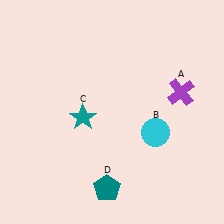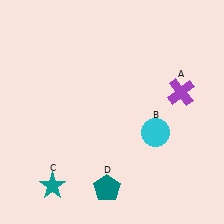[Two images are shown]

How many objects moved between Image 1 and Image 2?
1 object moved between the two images.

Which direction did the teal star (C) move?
The teal star (C) moved down.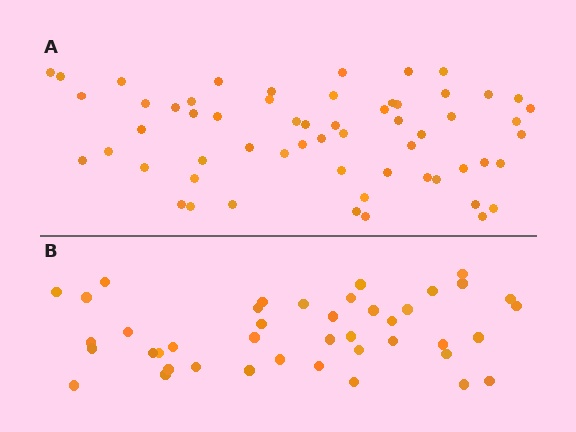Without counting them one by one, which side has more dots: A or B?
Region A (the top region) has more dots.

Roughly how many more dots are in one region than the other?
Region A has approximately 15 more dots than region B.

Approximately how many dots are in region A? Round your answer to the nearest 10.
About 60 dots. (The exact count is 59, which rounds to 60.)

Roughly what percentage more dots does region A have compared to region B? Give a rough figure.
About 40% more.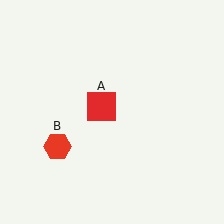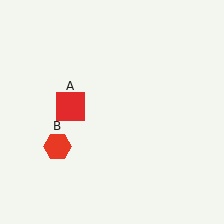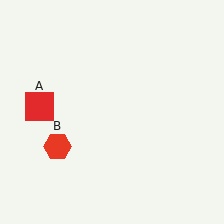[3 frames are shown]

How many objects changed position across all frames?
1 object changed position: red square (object A).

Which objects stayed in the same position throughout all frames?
Red hexagon (object B) remained stationary.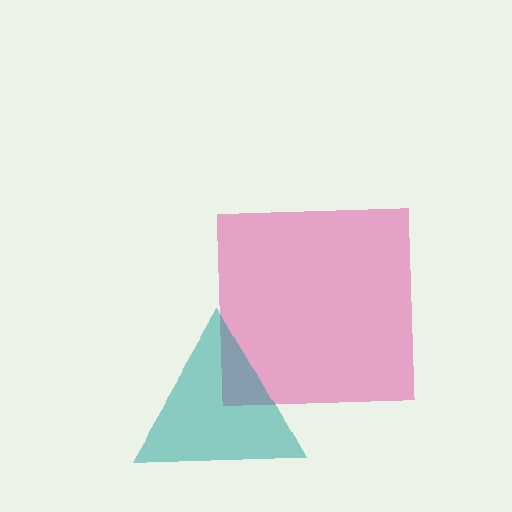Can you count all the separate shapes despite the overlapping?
Yes, there are 2 separate shapes.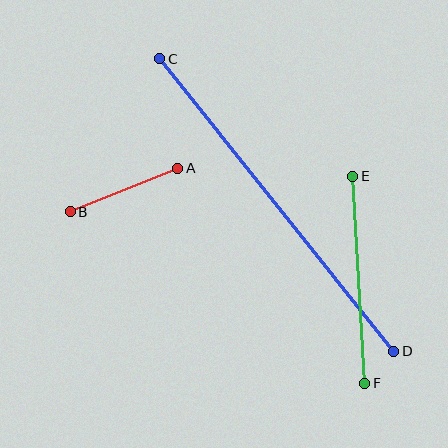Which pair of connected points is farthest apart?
Points C and D are farthest apart.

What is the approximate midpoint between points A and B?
The midpoint is at approximately (124, 190) pixels.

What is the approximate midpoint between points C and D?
The midpoint is at approximately (277, 205) pixels.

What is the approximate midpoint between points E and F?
The midpoint is at approximately (359, 280) pixels.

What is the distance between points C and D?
The distance is approximately 375 pixels.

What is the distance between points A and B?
The distance is approximately 116 pixels.